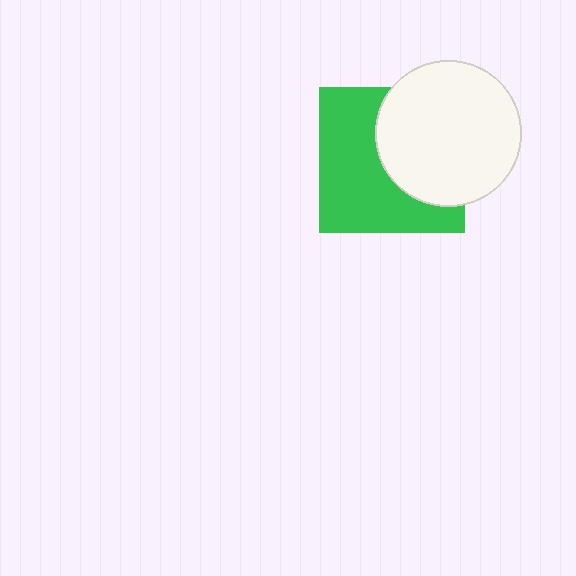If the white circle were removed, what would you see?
You would see the complete green square.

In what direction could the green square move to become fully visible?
The green square could move left. That would shift it out from behind the white circle entirely.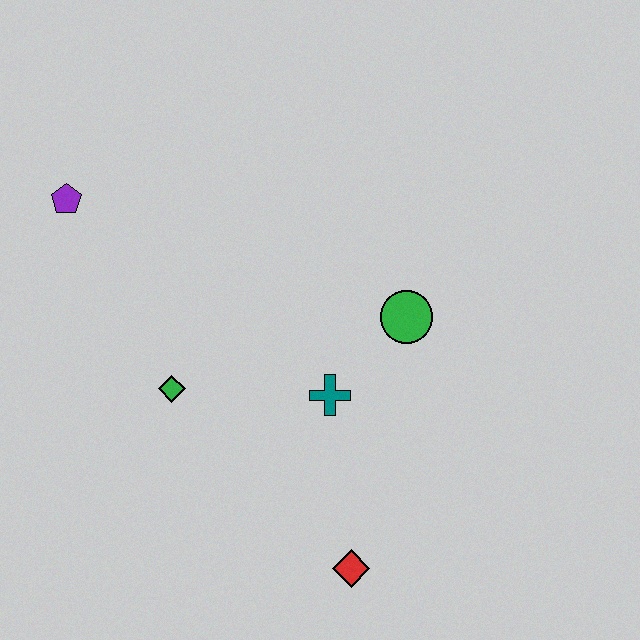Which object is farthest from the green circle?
The purple pentagon is farthest from the green circle.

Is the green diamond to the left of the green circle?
Yes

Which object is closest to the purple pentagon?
The green diamond is closest to the purple pentagon.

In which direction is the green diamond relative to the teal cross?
The green diamond is to the left of the teal cross.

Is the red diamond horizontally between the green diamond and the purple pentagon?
No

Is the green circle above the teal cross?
Yes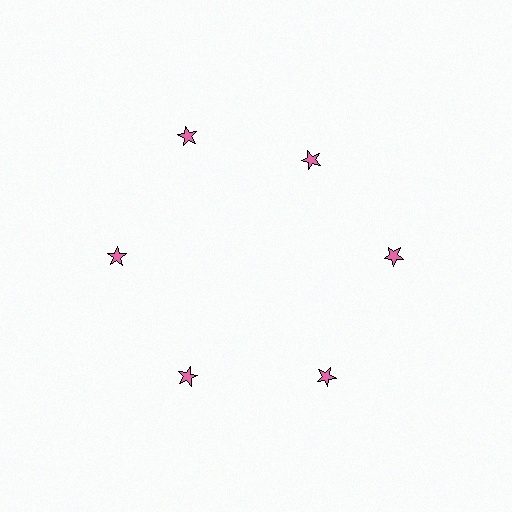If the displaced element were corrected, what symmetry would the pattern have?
It would have 6-fold rotational symmetry — the pattern would map onto itself every 60 degrees.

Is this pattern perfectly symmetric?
No. The 6 pink stars are arranged in a ring, but one element near the 1 o'clock position is pulled inward toward the center, breaking the 6-fold rotational symmetry.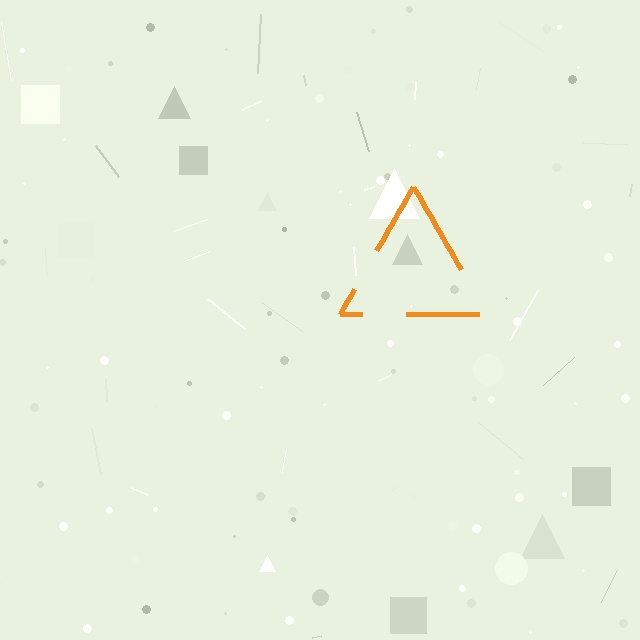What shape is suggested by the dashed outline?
The dashed outline suggests a triangle.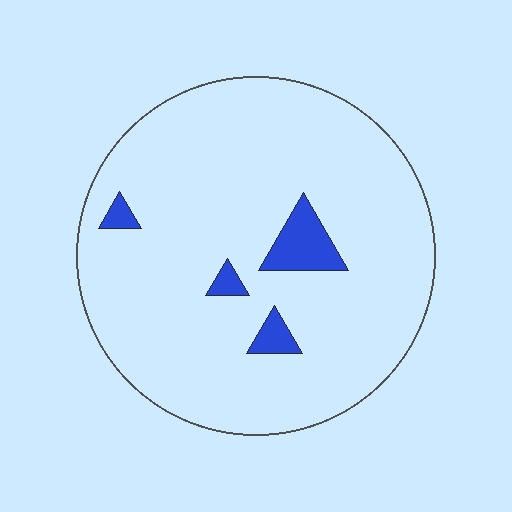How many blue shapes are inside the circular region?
4.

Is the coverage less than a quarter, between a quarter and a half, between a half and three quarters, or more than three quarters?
Less than a quarter.